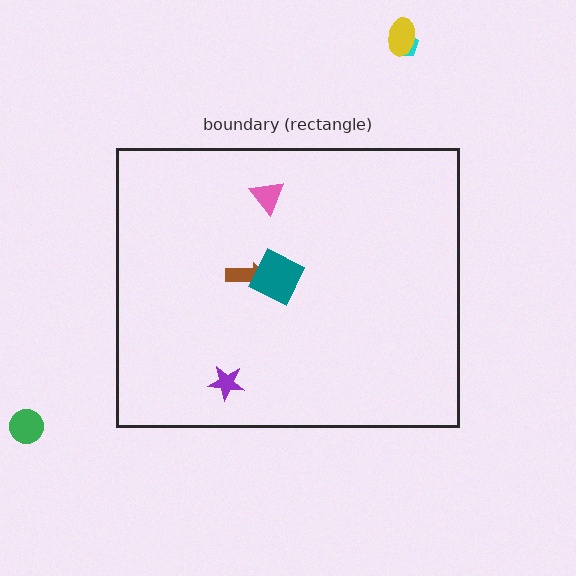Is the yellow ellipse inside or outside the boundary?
Outside.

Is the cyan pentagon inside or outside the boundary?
Outside.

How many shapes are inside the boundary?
4 inside, 3 outside.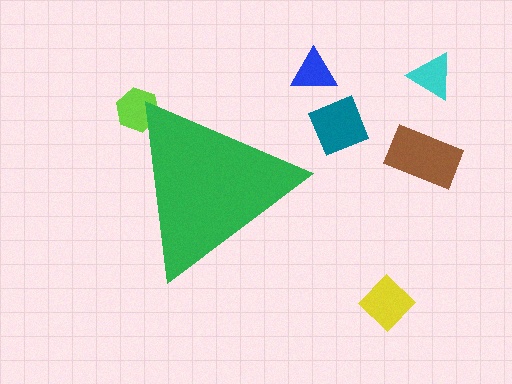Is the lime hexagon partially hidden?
Yes, the lime hexagon is partially hidden behind the green triangle.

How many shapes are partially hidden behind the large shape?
1 shape is partially hidden.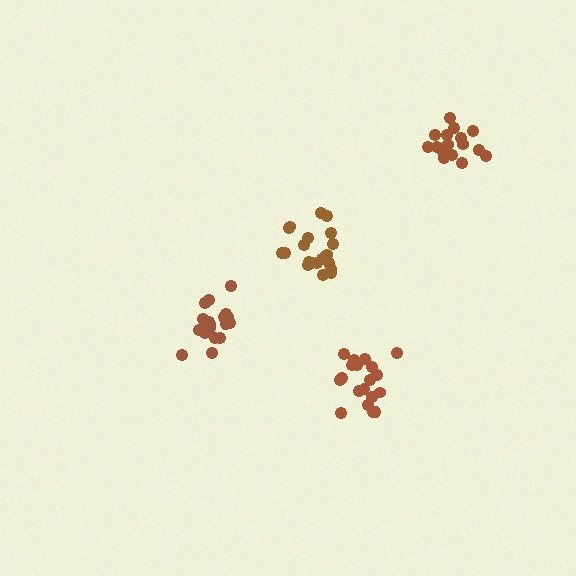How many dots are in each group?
Group 1: 20 dots, Group 2: 19 dots, Group 3: 20 dots, Group 4: 16 dots (75 total).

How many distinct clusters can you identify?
There are 4 distinct clusters.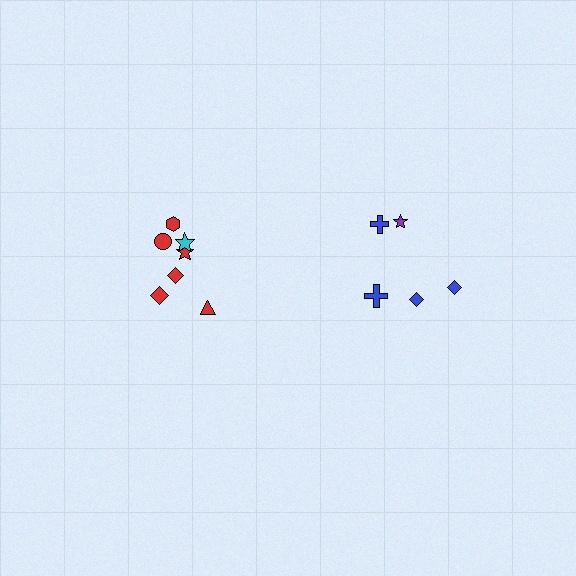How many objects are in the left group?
There are 7 objects.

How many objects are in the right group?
There are 5 objects.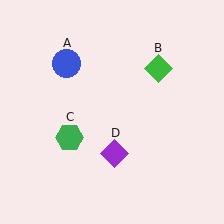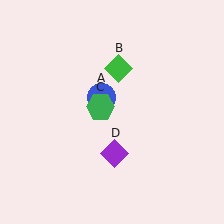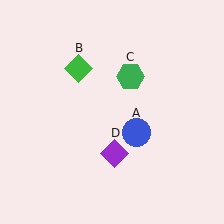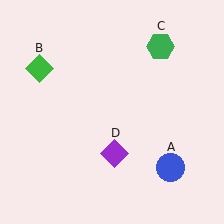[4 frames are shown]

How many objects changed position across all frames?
3 objects changed position: blue circle (object A), green diamond (object B), green hexagon (object C).